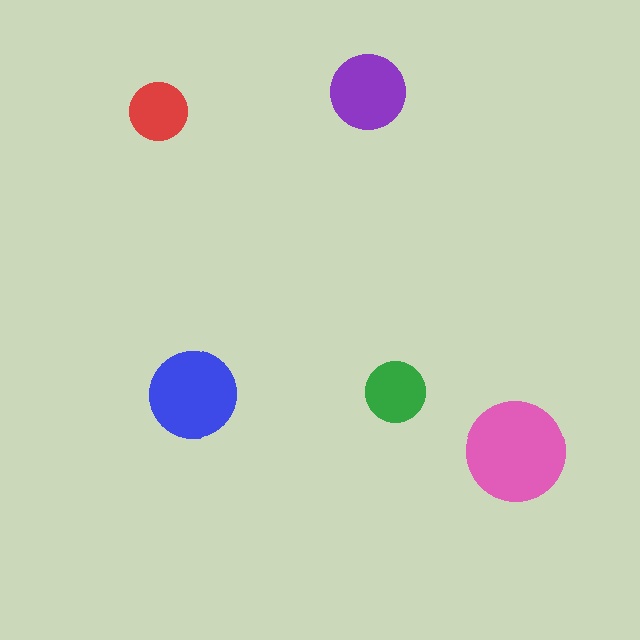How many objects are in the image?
There are 5 objects in the image.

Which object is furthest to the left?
The red circle is leftmost.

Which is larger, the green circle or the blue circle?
The blue one.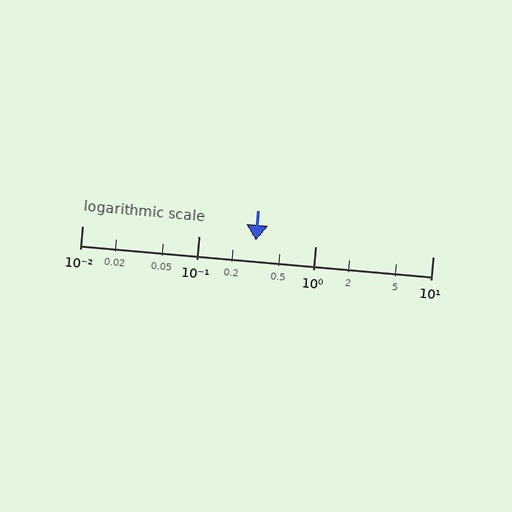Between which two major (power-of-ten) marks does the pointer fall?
The pointer is between 0.1 and 1.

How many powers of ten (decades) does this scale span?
The scale spans 3 decades, from 0.01 to 10.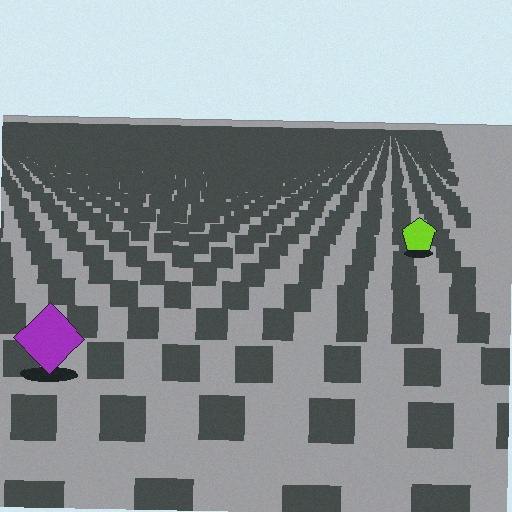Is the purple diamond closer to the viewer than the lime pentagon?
Yes. The purple diamond is closer — you can tell from the texture gradient: the ground texture is coarser near it.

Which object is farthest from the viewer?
The lime pentagon is farthest from the viewer. It appears smaller and the ground texture around it is denser.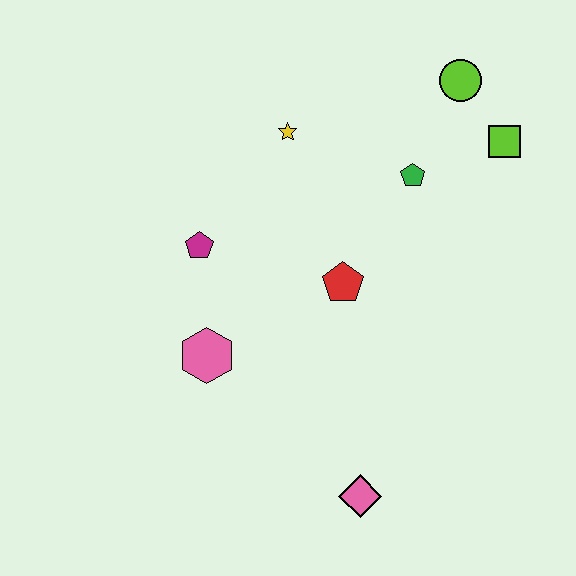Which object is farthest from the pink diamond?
The lime circle is farthest from the pink diamond.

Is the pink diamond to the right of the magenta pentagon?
Yes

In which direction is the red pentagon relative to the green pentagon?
The red pentagon is below the green pentagon.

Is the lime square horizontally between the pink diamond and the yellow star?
No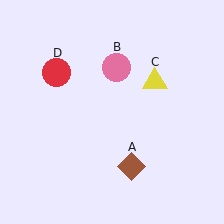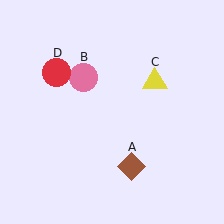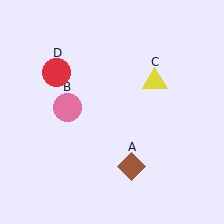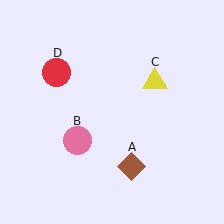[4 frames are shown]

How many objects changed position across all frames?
1 object changed position: pink circle (object B).